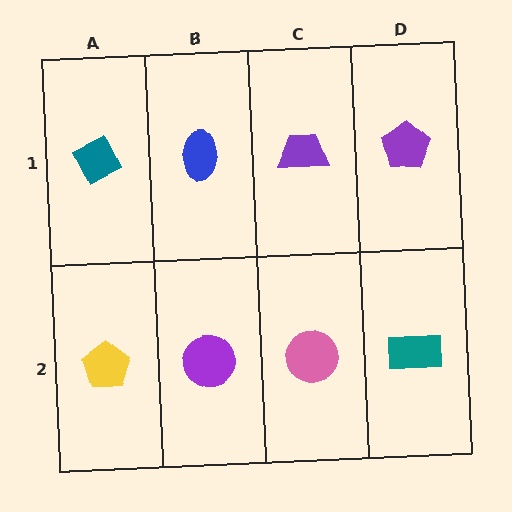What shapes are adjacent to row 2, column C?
A purple trapezoid (row 1, column C), a purple circle (row 2, column B), a teal rectangle (row 2, column D).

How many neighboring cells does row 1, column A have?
2.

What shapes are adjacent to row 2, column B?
A blue ellipse (row 1, column B), a yellow pentagon (row 2, column A), a pink circle (row 2, column C).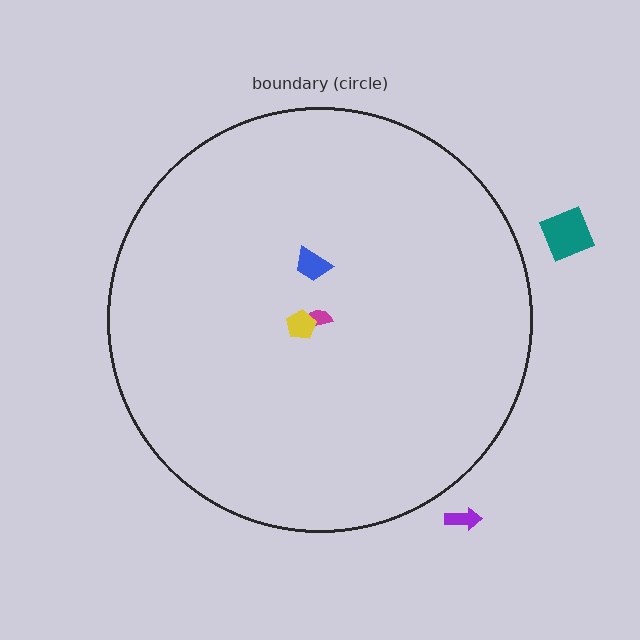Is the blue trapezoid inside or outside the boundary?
Inside.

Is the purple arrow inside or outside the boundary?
Outside.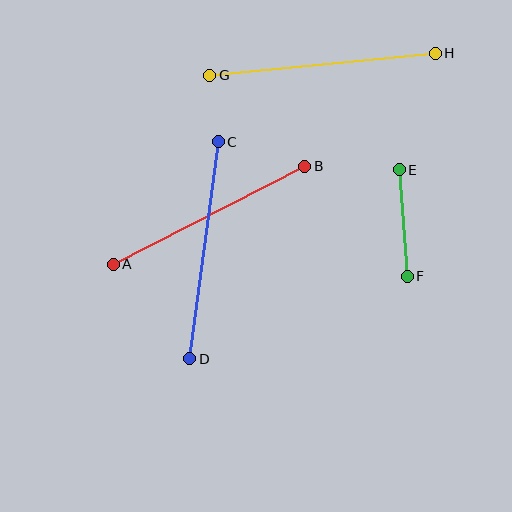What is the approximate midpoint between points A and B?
The midpoint is at approximately (209, 215) pixels.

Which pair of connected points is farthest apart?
Points G and H are farthest apart.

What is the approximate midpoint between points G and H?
The midpoint is at approximately (322, 64) pixels.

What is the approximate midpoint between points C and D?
The midpoint is at approximately (204, 250) pixels.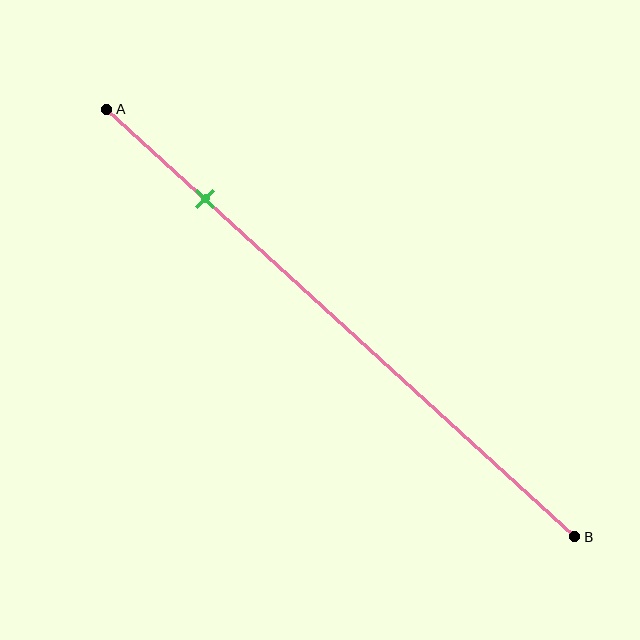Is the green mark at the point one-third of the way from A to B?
No, the mark is at about 20% from A, not at the 33% one-third point.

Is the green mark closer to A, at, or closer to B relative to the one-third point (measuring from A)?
The green mark is closer to point A than the one-third point of segment AB.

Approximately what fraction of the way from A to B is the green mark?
The green mark is approximately 20% of the way from A to B.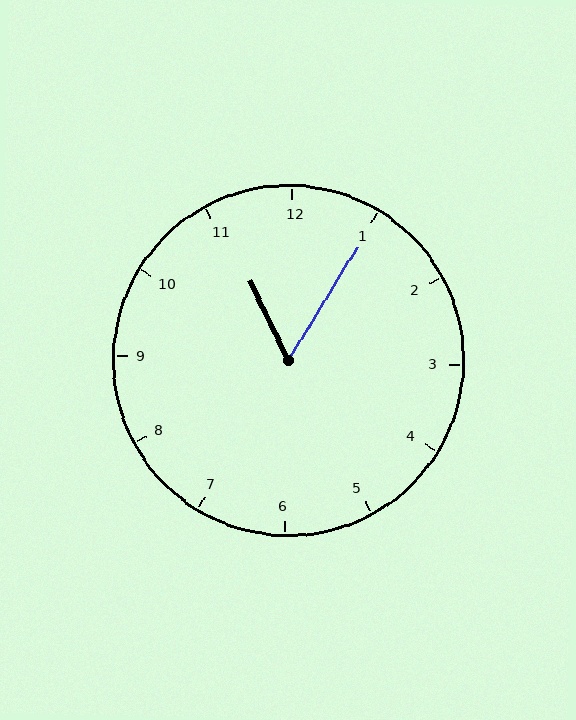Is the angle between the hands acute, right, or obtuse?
It is acute.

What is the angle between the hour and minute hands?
Approximately 58 degrees.